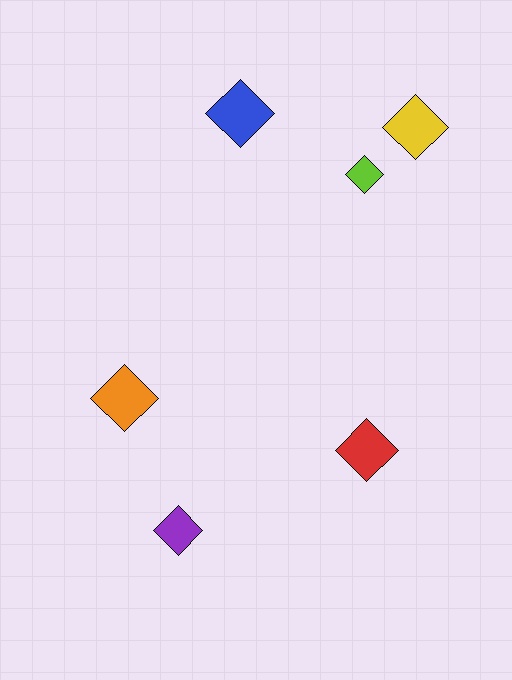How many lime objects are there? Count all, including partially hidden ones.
There is 1 lime object.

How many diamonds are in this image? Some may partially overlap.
There are 6 diamonds.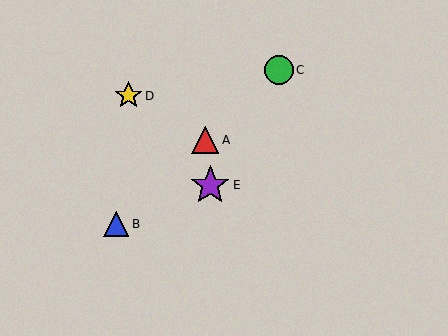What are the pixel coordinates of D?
Object D is at (128, 96).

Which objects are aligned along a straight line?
Objects A, B, C are aligned along a straight line.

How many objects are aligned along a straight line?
3 objects (A, B, C) are aligned along a straight line.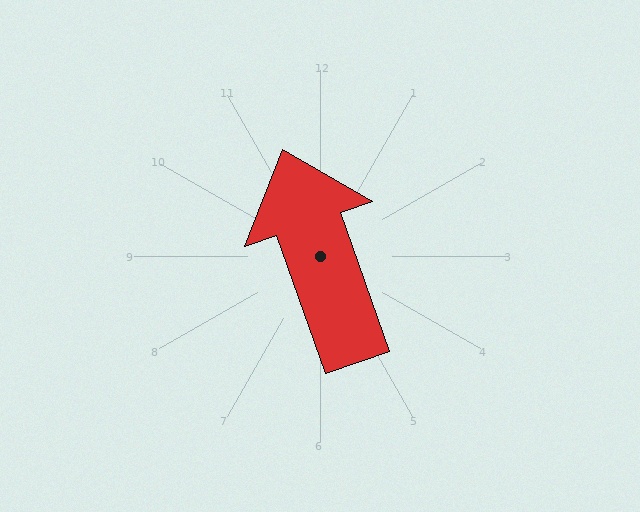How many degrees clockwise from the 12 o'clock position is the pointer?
Approximately 341 degrees.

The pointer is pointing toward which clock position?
Roughly 11 o'clock.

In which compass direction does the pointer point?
North.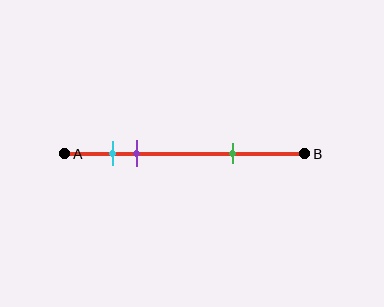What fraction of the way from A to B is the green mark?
The green mark is approximately 70% (0.7) of the way from A to B.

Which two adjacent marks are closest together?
The cyan and purple marks are the closest adjacent pair.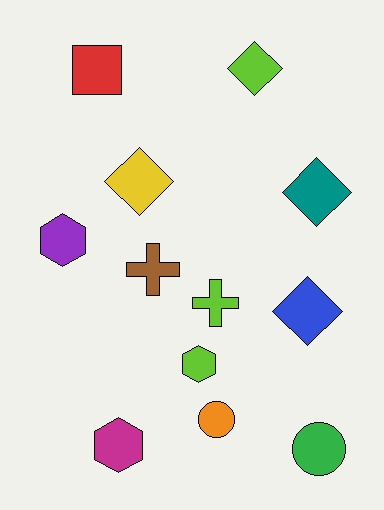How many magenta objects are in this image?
There is 1 magenta object.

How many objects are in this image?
There are 12 objects.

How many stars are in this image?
There are no stars.